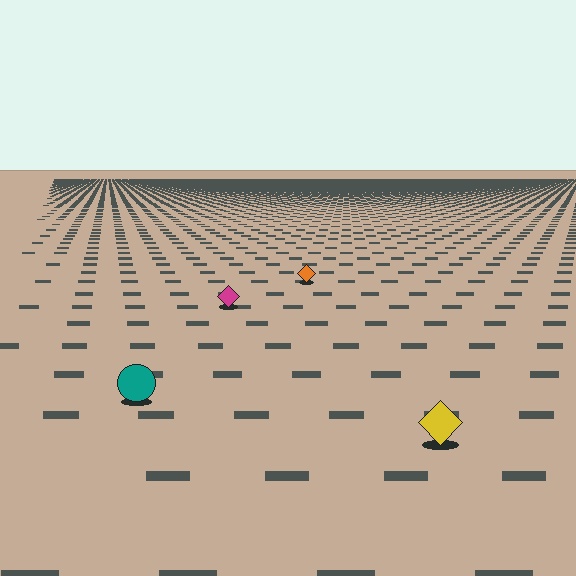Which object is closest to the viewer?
The yellow diamond is closest. The texture marks near it are larger and more spread out.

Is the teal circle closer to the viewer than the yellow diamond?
No. The yellow diamond is closer — you can tell from the texture gradient: the ground texture is coarser near it.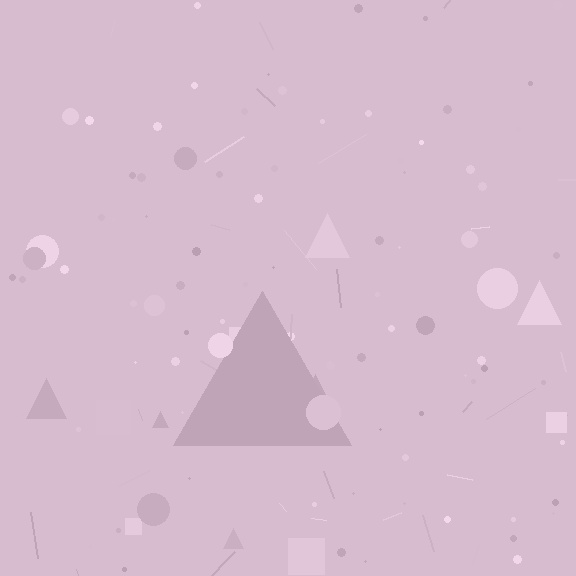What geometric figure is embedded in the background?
A triangle is embedded in the background.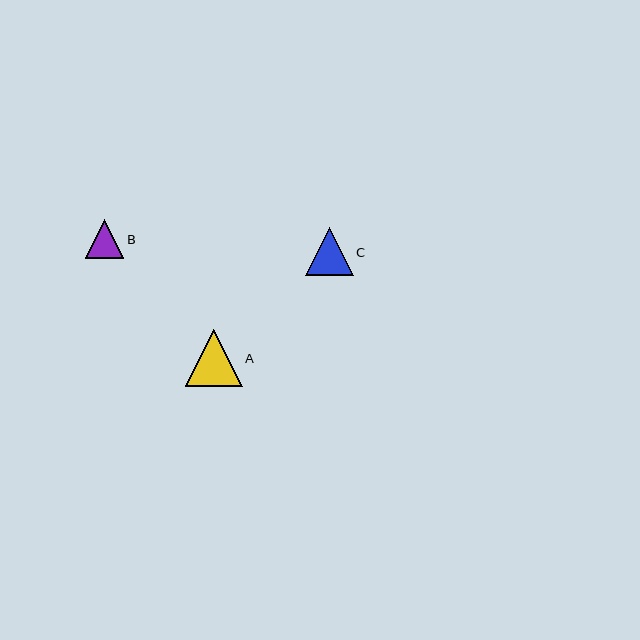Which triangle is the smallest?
Triangle B is the smallest with a size of approximately 38 pixels.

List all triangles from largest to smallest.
From largest to smallest: A, C, B.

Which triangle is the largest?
Triangle A is the largest with a size of approximately 57 pixels.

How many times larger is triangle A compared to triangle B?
Triangle A is approximately 1.5 times the size of triangle B.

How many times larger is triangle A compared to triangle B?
Triangle A is approximately 1.5 times the size of triangle B.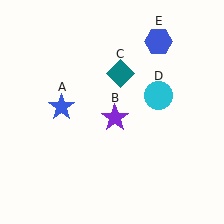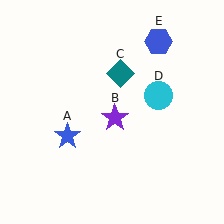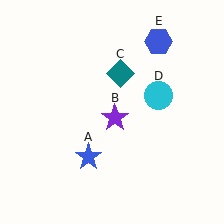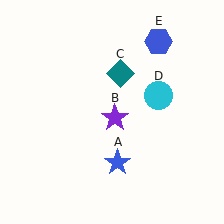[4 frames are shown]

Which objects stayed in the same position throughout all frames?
Purple star (object B) and teal diamond (object C) and cyan circle (object D) and blue hexagon (object E) remained stationary.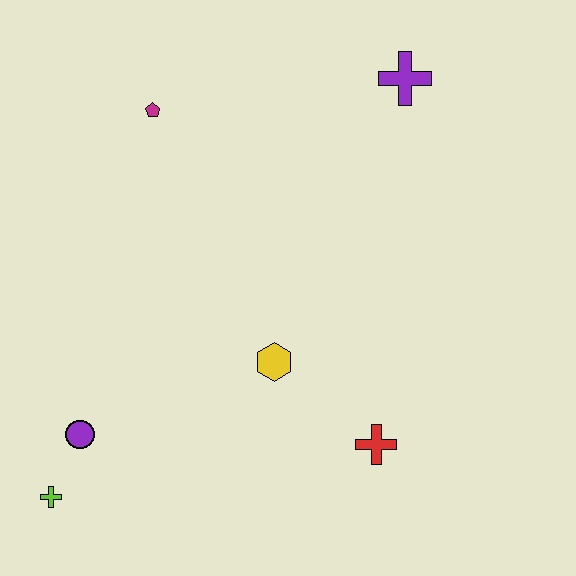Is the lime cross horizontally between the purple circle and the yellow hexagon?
No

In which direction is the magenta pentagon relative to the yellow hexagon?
The magenta pentagon is above the yellow hexagon.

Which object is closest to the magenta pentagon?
The purple cross is closest to the magenta pentagon.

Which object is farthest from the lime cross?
The purple cross is farthest from the lime cross.